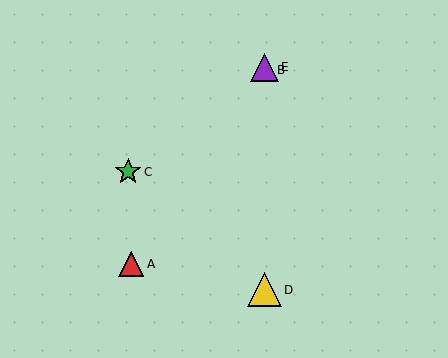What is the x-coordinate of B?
Object B is at x≈264.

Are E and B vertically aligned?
Yes, both are at x≈264.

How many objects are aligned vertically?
3 objects (B, D, E) are aligned vertically.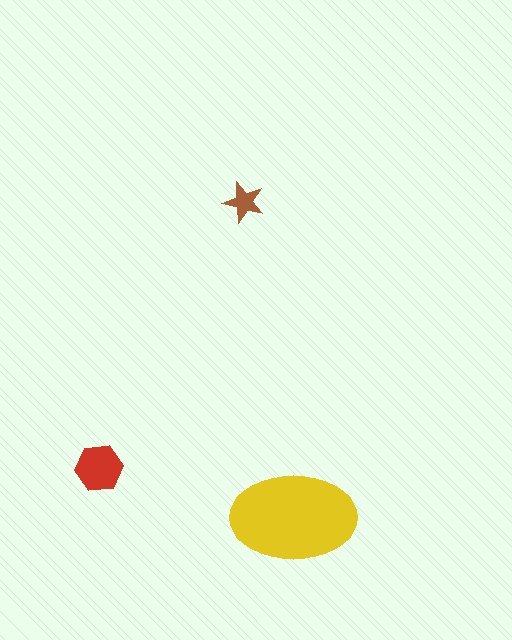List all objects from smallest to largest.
The brown star, the red hexagon, the yellow ellipse.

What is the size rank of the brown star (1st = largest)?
3rd.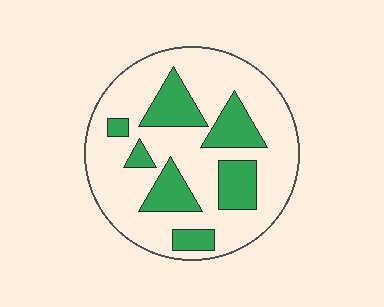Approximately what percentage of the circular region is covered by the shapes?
Approximately 25%.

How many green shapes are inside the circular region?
7.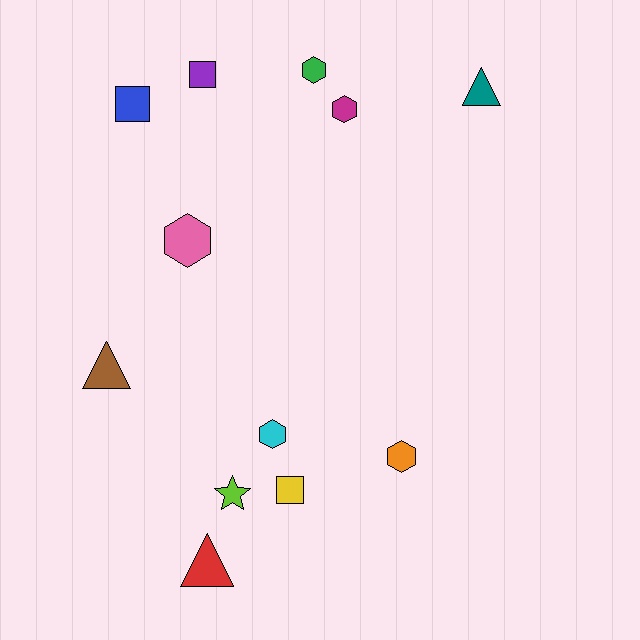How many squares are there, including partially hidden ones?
There are 3 squares.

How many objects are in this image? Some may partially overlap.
There are 12 objects.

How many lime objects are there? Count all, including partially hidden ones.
There is 1 lime object.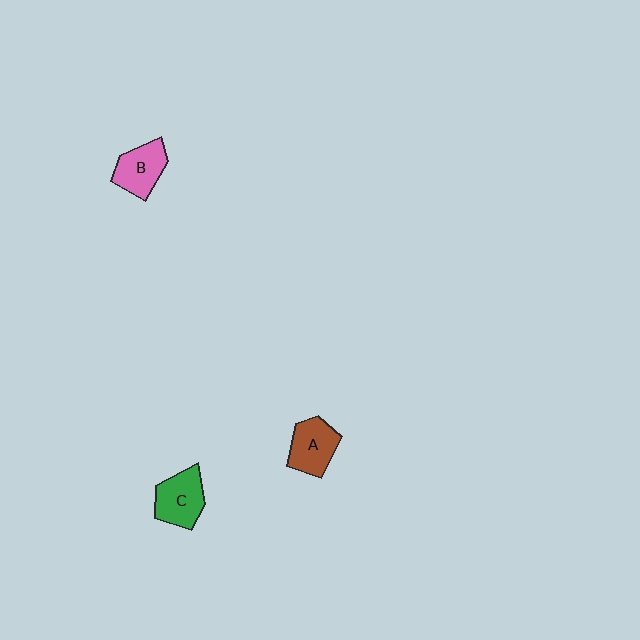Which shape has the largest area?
Shape C (green).